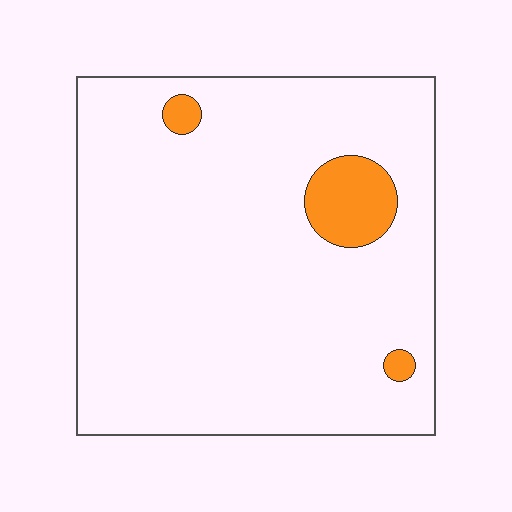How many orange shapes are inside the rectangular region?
3.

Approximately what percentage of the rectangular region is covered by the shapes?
Approximately 5%.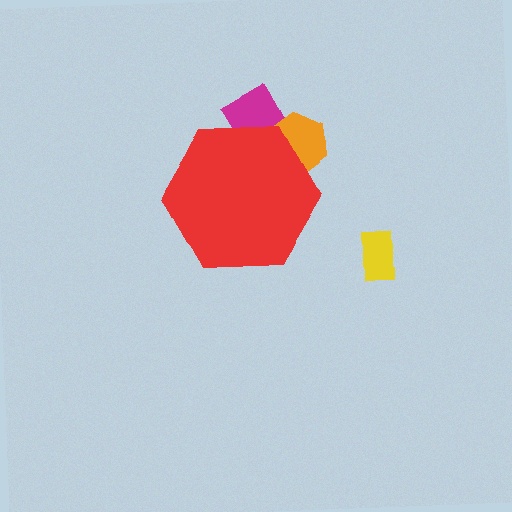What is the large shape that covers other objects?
A red hexagon.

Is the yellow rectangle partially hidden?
No, the yellow rectangle is fully visible.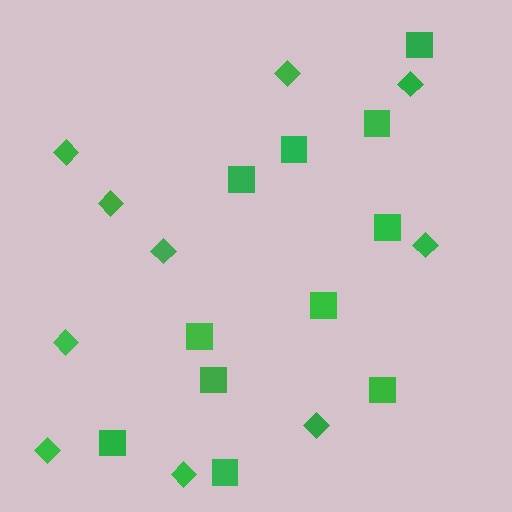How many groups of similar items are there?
There are 2 groups: one group of squares (11) and one group of diamonds (10).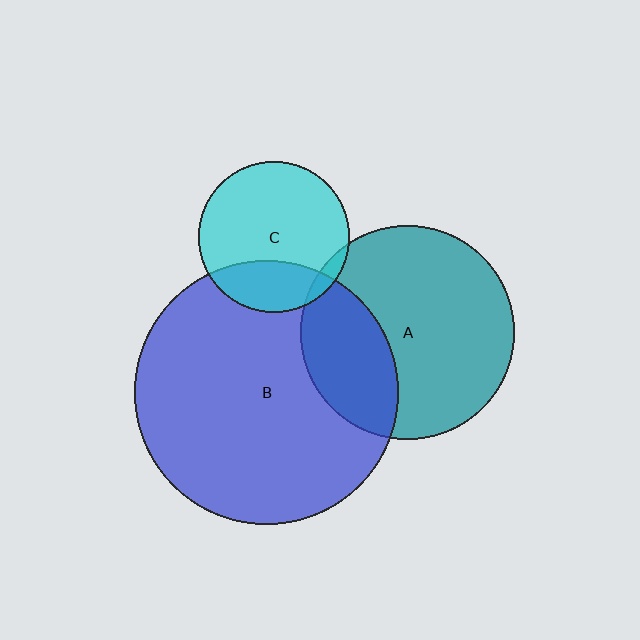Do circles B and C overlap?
Yes.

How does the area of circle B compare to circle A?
Approximately 1.5 times.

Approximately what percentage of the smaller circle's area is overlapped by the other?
Approximately 25%.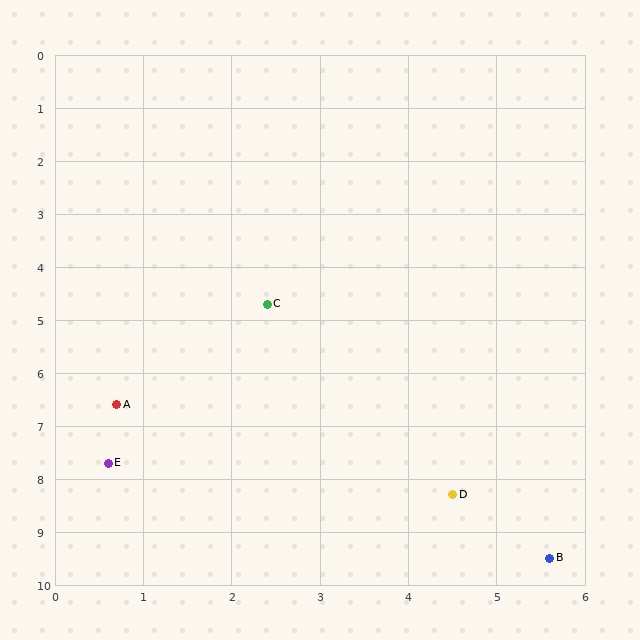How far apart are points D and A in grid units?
Points D and A are about 4.2 grid units apart.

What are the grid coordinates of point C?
Point C is at approximately (2.4, 4.7).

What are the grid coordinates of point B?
Point B is at approximately (5.6, 9.5).